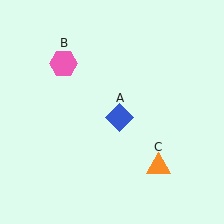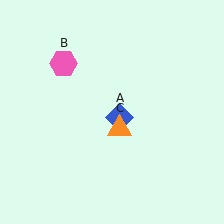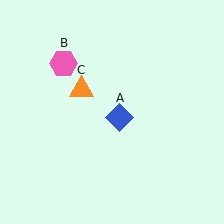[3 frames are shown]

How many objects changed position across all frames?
1 object changed position: orange triangle (object C).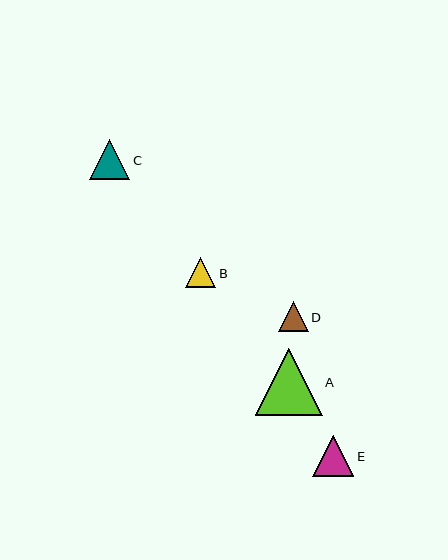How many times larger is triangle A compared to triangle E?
Triangle A is approximately 1.6 times the size of triangle E.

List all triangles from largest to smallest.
From largest to smallest: A, E, C, D, B.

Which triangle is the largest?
Triangle A is the largest with a size of approximately 67 pixels.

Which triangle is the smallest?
Triangle B is the smallest with a size of approximately 30 pixels.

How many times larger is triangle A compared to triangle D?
Triangle A is approximately 2.2 times the size of triangle D.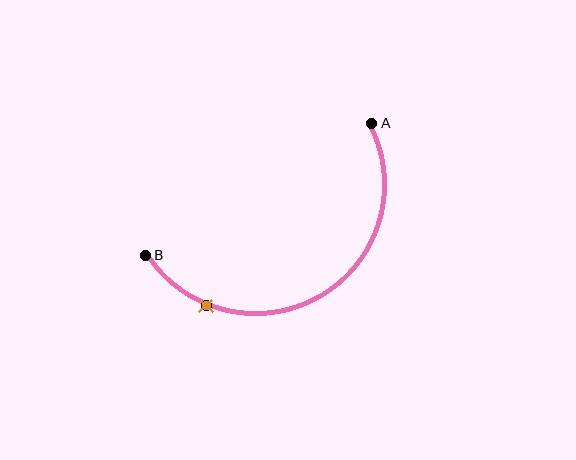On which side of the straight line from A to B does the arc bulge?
The arc bulges below the straight line connecting A and B.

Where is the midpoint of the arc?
The arc midpoint is the point on the curve farthest from the straight line joining A and B. It sits below that line.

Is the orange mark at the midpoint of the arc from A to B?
No. The orange mark lies on the arc but is closer to endpoint B. The arc midpoint would be at the point on the curve equidistant along the arc from both A and B.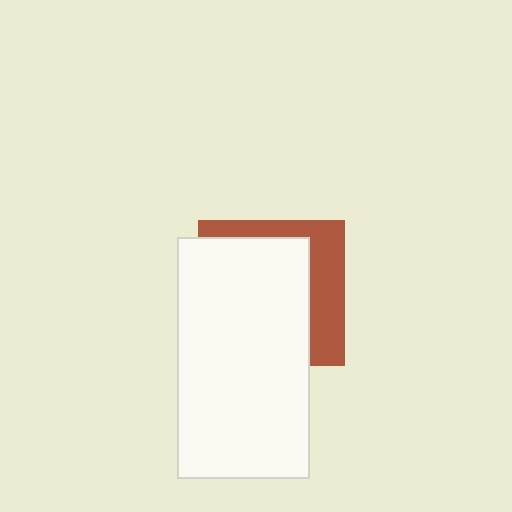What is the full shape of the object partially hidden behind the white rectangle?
The partially hidden object is a brown square.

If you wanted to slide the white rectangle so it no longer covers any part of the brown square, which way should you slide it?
Slide it left — that is the most direct way to separate the two shapes.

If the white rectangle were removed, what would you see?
You would see the complete brown square.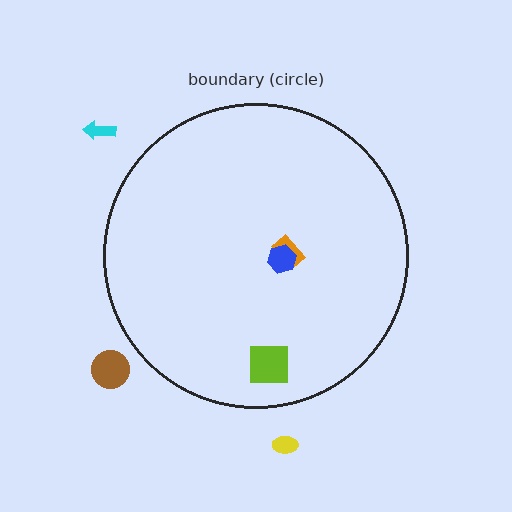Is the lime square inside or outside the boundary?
Inside.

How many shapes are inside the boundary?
3 inside, 3 outside.